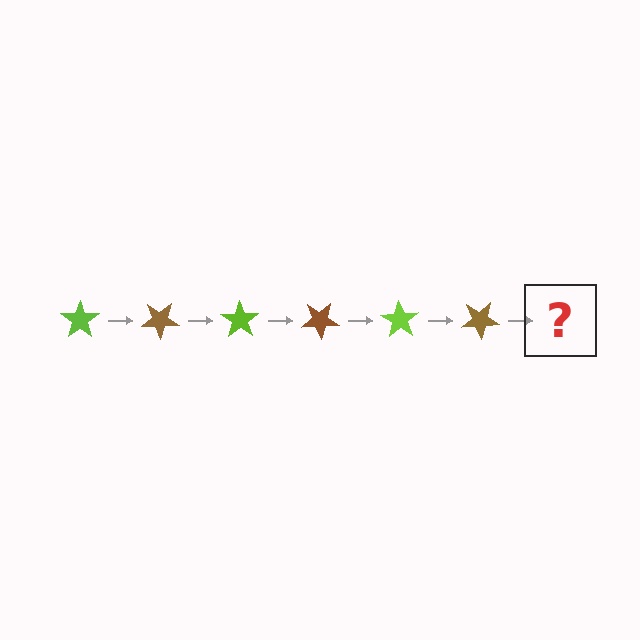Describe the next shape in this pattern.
It should be a lime star, rotated 210 degrees from the start.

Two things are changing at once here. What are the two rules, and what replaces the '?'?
The two rules are that it rotates 35 degrees each step and the color cycles through lime and brown. The '?' should be a lime star, rotated 210 degrees from the start.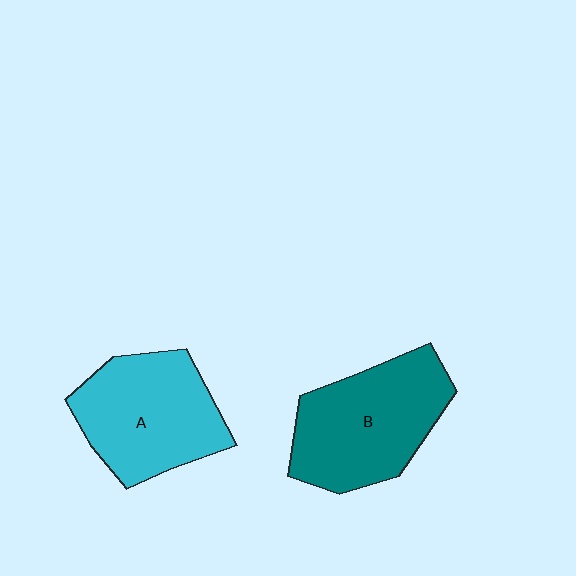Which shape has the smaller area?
Shape A (cyan).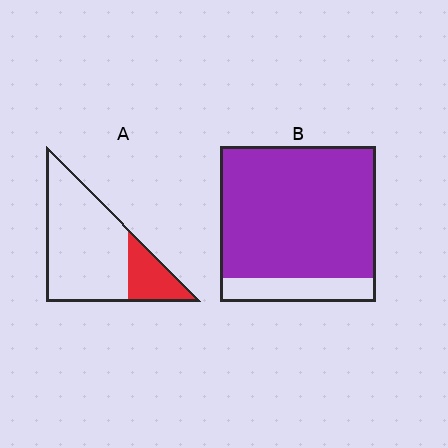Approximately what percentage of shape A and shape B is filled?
A is approximately 20% and B is approximately 85%.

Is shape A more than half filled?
No.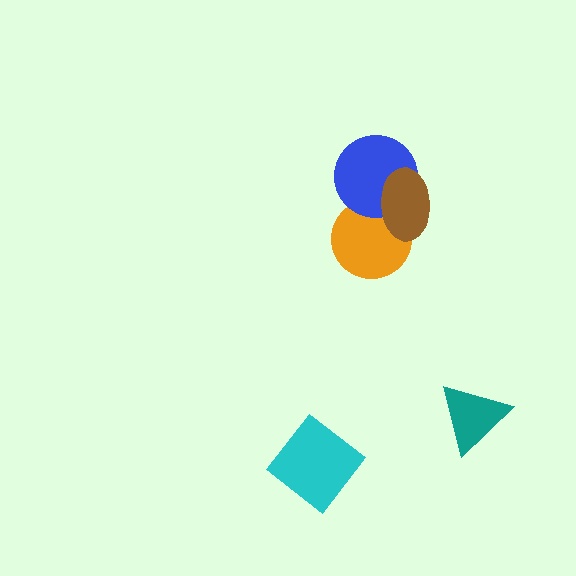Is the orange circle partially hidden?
Yes, it is partially covered by another shape.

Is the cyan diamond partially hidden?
No, no other shape covers it.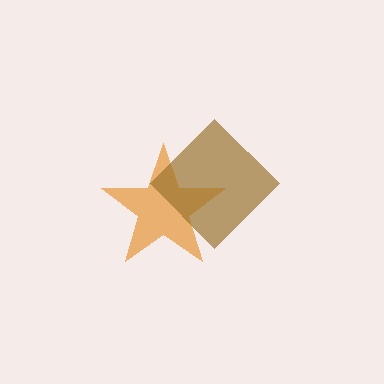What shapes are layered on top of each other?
The layered shapes are: an orange star, a brown diamond.